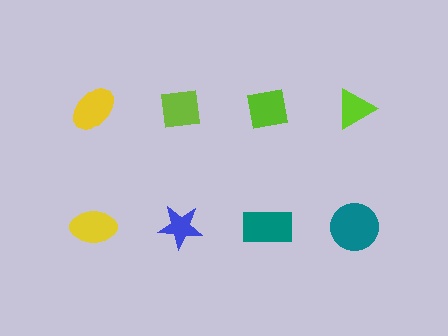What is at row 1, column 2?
A lime square.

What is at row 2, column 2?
A blue star.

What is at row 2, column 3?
A teal rectangle.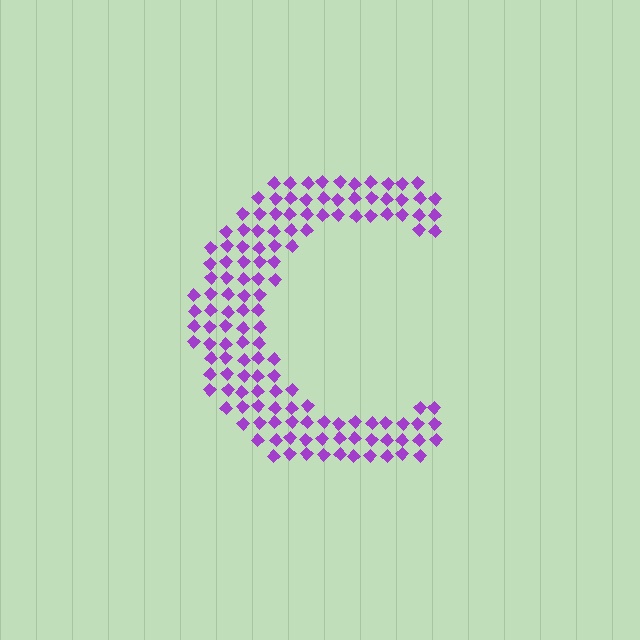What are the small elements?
The small elements are diamonds.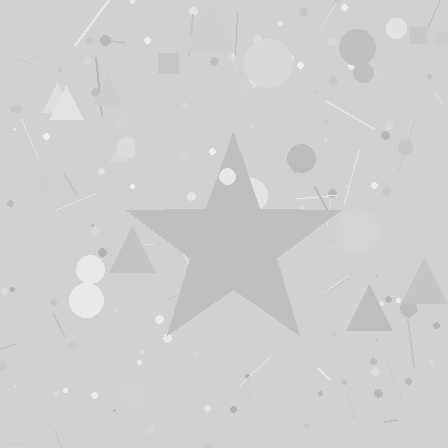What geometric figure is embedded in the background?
A star is embedded in the background.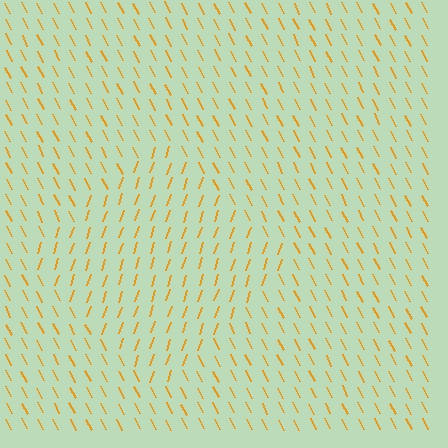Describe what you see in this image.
The image is filled with small orange line segments. A diamond region in the image has lines oriented differently from the surrounding lines, creating a visible texture boundary.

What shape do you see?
I see a diamond.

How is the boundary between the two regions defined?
The boundary is defined purely by a change in line orientation (approximately 45 degrees difference). All lines are the same color and thickness.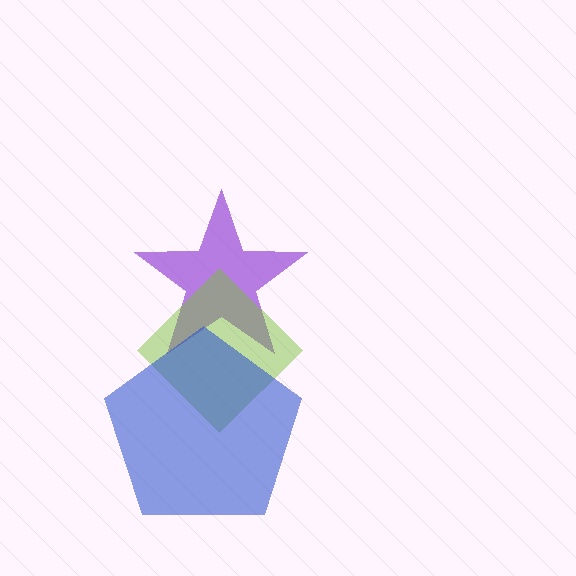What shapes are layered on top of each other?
The layered shapes are: a purple star, a lime diamond, a blue pentagon.